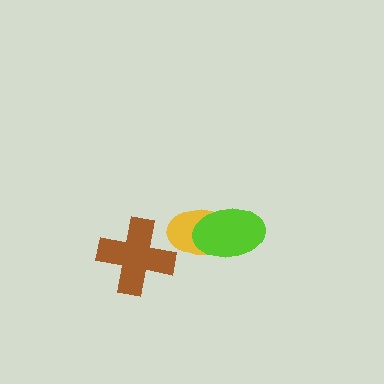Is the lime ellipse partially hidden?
No, no other shape covers it.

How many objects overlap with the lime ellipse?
1 object overlaps with the lime ellipse.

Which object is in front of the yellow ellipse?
The lime ellipse is in front of the yellow ellipse.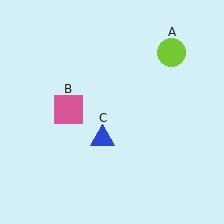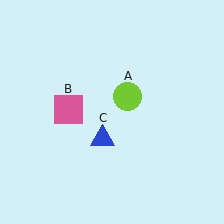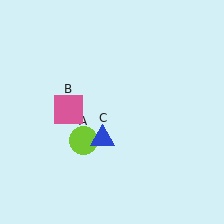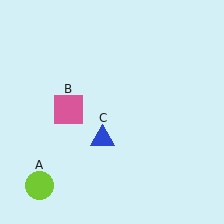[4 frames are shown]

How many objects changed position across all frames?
1 object changed position: lime circle (object A).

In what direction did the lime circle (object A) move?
The lime circle (object A) moved down and to the left.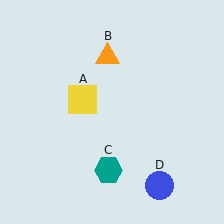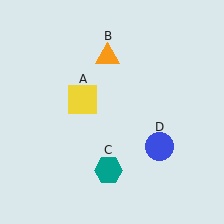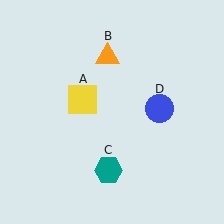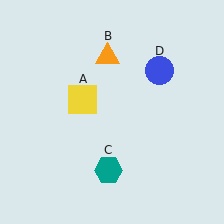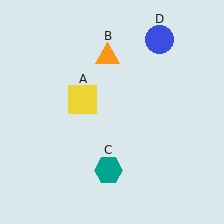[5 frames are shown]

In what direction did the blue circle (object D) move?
The blue circle (object D) moved up.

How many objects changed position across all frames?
1 object changed position: blue circle (object D).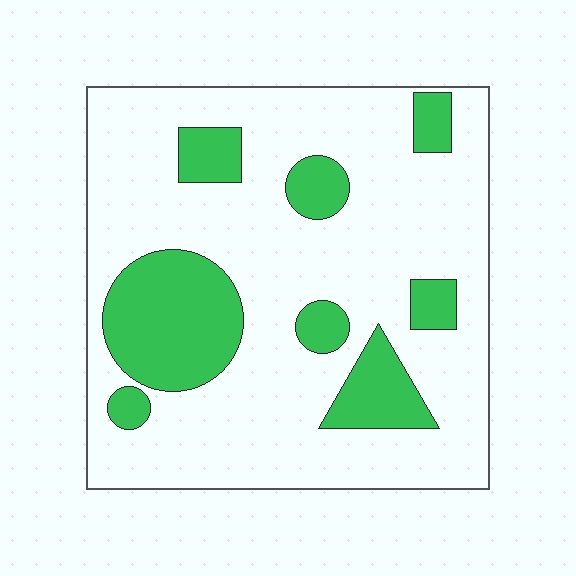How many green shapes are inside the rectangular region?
8.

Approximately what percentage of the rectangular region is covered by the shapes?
Approximately 25%.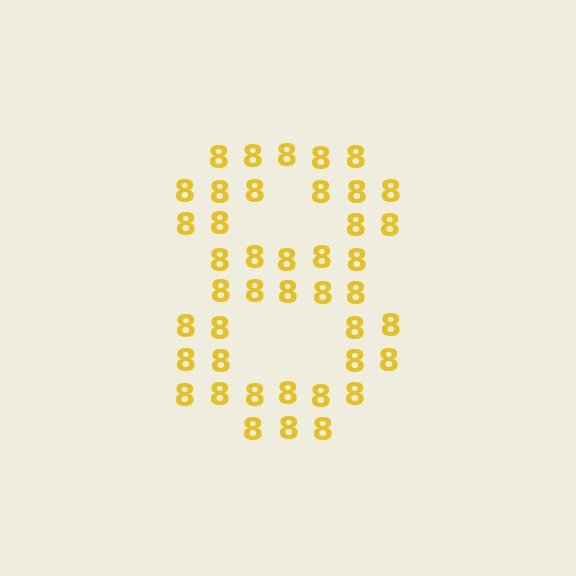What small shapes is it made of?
It is made of small digit 8's.